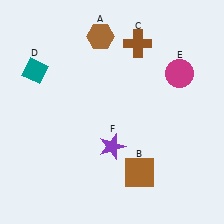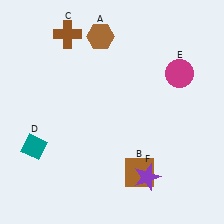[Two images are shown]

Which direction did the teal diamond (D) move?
The teal diamond (D) moved down.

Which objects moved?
The objects that moved are: the brown cross (C), the teal diamond (D), the purple star (F).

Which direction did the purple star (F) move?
The purple star (F) moved right.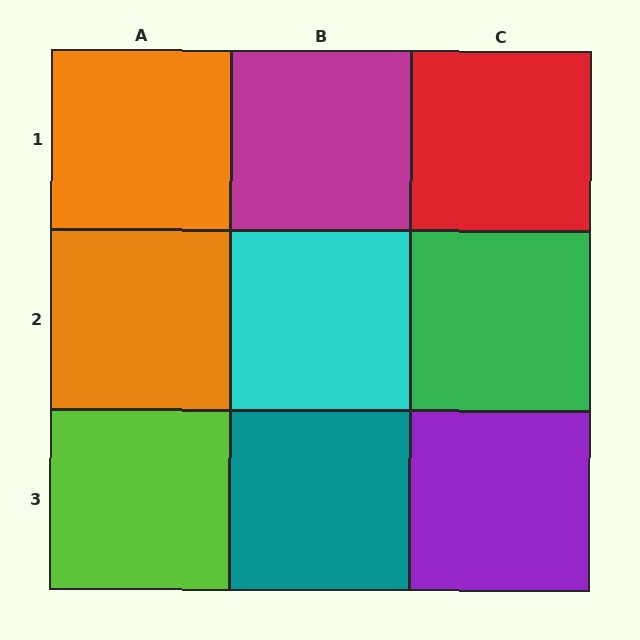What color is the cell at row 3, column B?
Teal.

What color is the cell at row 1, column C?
Red.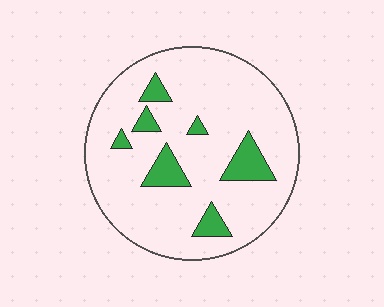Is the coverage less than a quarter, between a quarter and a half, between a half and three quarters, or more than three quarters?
Less than a quarter.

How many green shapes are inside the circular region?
7.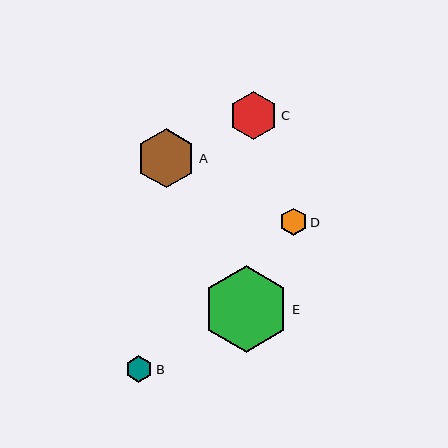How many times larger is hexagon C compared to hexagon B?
Hexagon C is approximately 1.8 times the size of hexagon B.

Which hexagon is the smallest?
Hexagon B is the smallest with a size of approximately 28 pixels.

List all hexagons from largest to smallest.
From largest to smallest: E, A, C, D, B.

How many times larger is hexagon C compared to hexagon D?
Hexagon C is approximately 1.8 times the size of hexagon D.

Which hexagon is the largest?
Hexagon E is the largest with a size of approximately 87 pixels.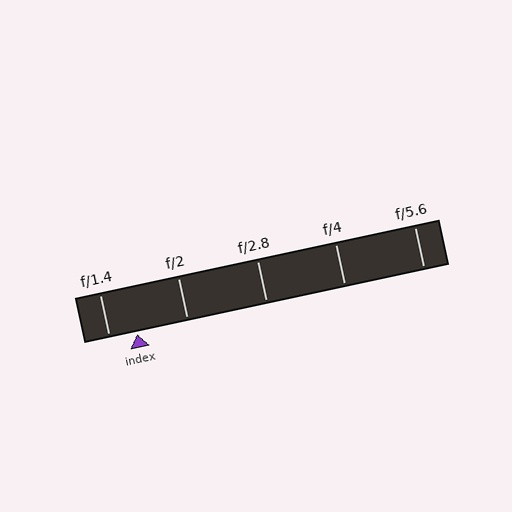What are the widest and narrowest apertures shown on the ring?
The widest aperture shown is f/1.4 and the narrowest is f/5.6.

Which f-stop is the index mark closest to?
The index mark is closest to f/1.4.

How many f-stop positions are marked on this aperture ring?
There are 5 f-stop positions marked.